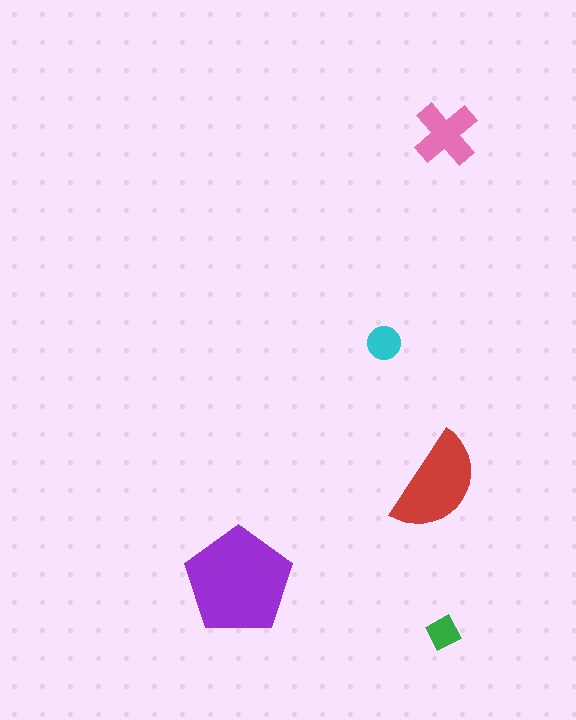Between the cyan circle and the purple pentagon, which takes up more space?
The purple pentagon.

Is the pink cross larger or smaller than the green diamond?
Larger.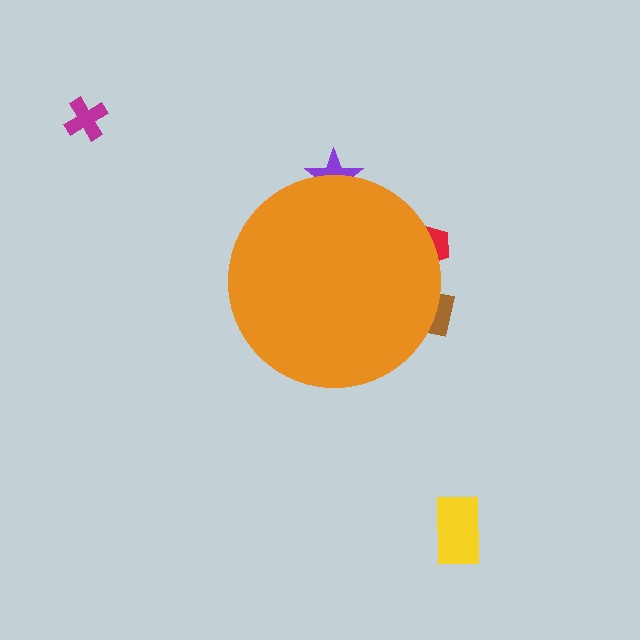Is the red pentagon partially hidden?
Yes, the red pentagon is partially hidden behind the orange circle.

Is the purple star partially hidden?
Yes, the purple star is partially hidden behind the orange circle.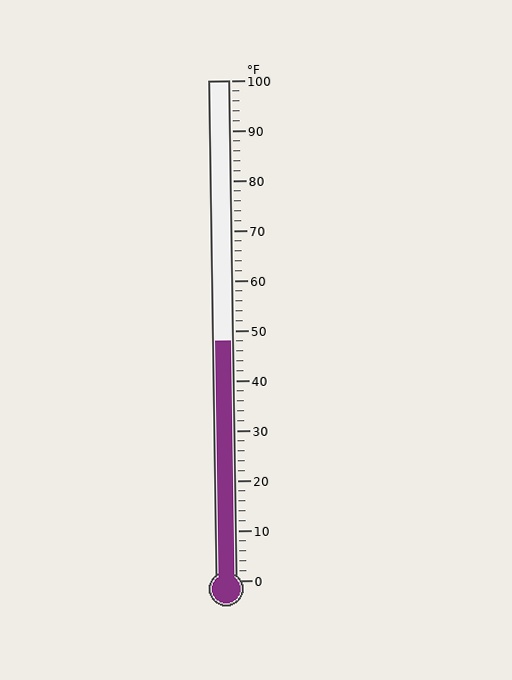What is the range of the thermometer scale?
The thermometer scale ranges from 0°F to 100°F.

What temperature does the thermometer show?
The thermometer shows approximately 48°F.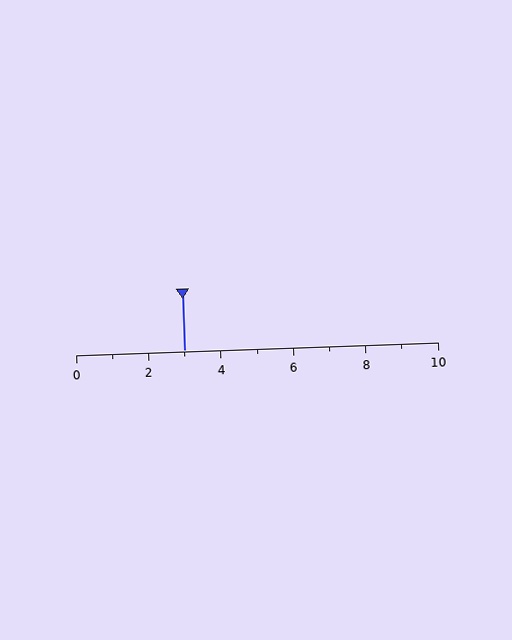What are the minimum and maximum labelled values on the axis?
The axis runs from 0 to 10.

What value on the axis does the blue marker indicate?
The marker indicates approximately 3.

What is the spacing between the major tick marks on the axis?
The major ticks are spaced 2 apart.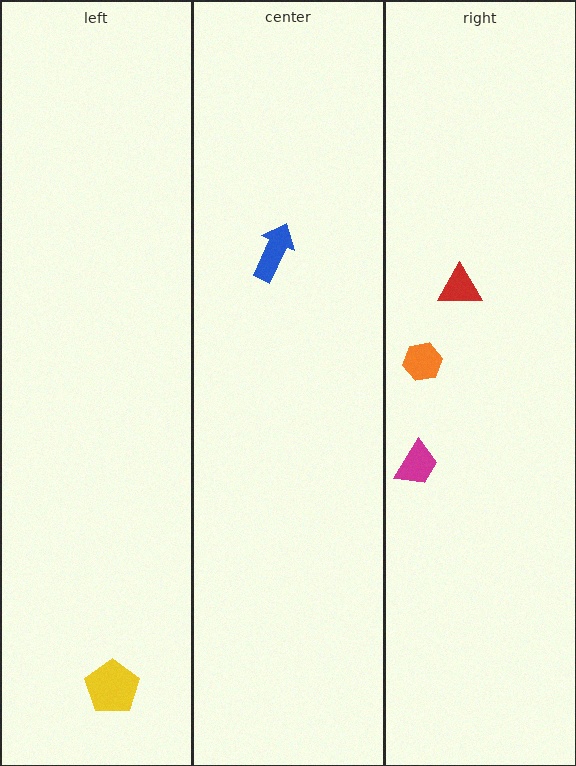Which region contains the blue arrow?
The center region.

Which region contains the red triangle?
The right region.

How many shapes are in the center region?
1.